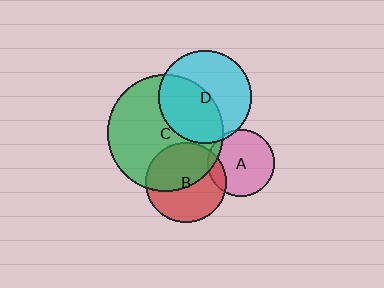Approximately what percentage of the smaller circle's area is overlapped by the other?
Approximately 45%.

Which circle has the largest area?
Circle C (green).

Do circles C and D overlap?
Yes.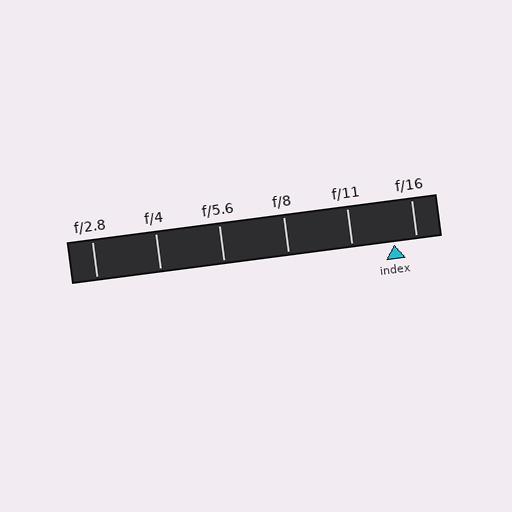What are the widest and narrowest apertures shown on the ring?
The widest aperture shown is f/2.8 and the narrowest is f/16.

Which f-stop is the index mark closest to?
The index mark is closest to f/16.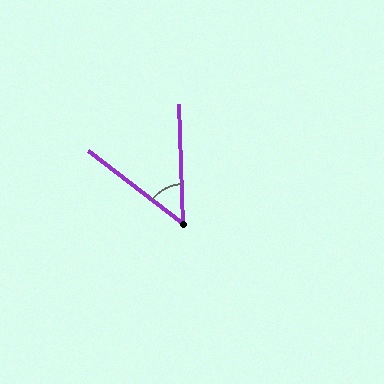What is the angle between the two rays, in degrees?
Approximately 51 degrees.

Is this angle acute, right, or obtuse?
It is acute.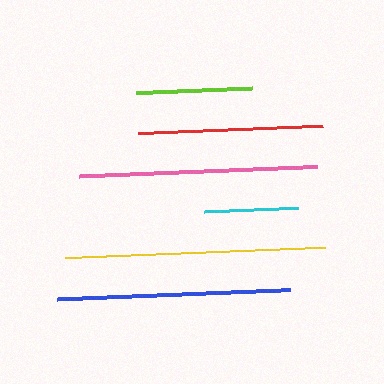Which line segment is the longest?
The yellow line is the longest at approximately 261 pixels.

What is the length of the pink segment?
The pink segment is approximately 238 pixels long.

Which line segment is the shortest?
The cyan line is the shortest at approximately 94 pixels.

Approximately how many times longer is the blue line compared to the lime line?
The blue line is approximately 2.0 times the length of the lime line.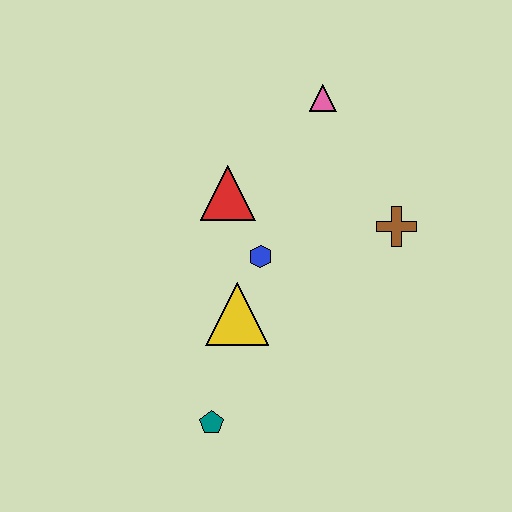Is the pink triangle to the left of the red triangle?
No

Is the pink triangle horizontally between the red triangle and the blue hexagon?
No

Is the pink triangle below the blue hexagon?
No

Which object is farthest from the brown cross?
The teal pentagon is farthest from the brown cross.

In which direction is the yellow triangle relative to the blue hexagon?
The yellow triangle is below the blue hexagon.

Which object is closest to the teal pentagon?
The yellow triangle is closest to the teal pentagon.